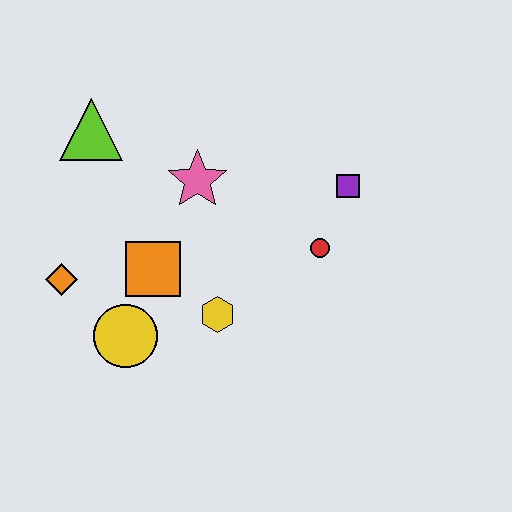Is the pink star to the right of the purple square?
No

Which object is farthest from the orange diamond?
The purple square is farthest from the orange diamond.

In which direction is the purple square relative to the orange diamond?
The purple square is to the right of the orange diamond.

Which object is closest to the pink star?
The orange square is closest to the pink star.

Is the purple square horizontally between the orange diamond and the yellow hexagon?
No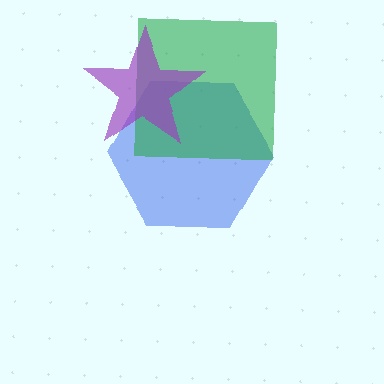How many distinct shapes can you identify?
There are 3 distinct shapes: a blue hexagon, a green square, a purple star.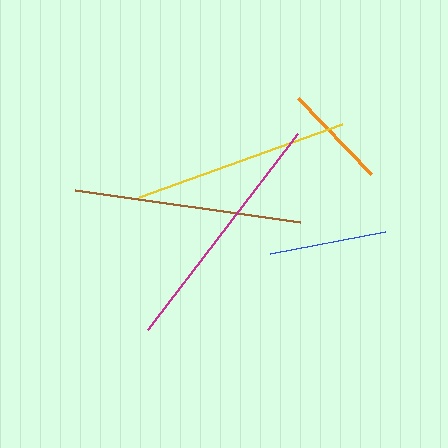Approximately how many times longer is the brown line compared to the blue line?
The brown line is approximately 1.9 times the length of the blue line.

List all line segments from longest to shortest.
From longest to shortest: magenta, brown, yellow, blue, orange.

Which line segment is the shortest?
The orange line is the shortest at approximately 105 pixels.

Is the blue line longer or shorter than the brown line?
The brown line is longer than the blue line.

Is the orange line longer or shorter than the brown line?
The brown line is longer than the orange line.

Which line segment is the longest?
The magenta line is the longest at approximately 246 pixels.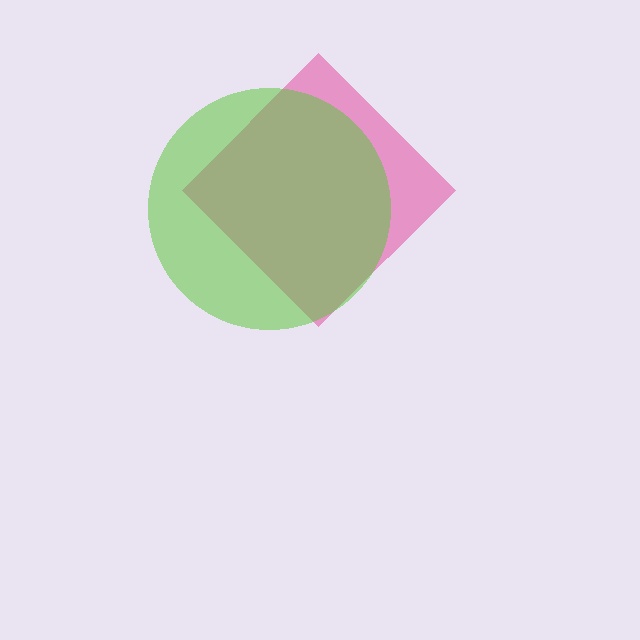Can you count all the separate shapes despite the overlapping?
Yes, there are 2 separate shapes.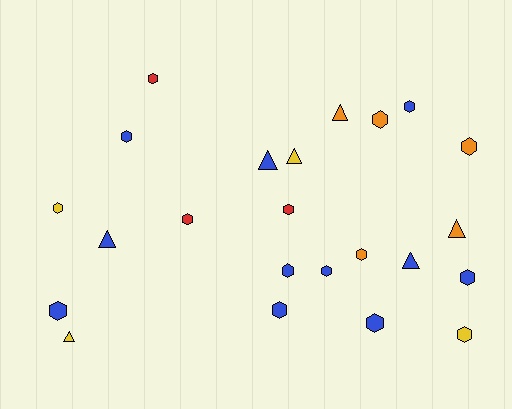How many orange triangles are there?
There are 2 orange triangles.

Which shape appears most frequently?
Hexagon, with 16 objects.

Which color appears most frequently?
Blue, with 11 objects.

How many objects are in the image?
There are 23 objects.